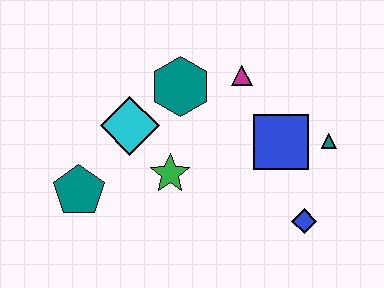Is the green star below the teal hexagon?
Yes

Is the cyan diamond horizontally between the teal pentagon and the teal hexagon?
Yes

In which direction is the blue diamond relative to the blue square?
The blue diamond is below the blue square.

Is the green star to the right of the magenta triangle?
No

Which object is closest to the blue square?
The teal triangle is closest to the blue square.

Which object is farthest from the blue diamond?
The teal pentagon is farthest from the blue diamond.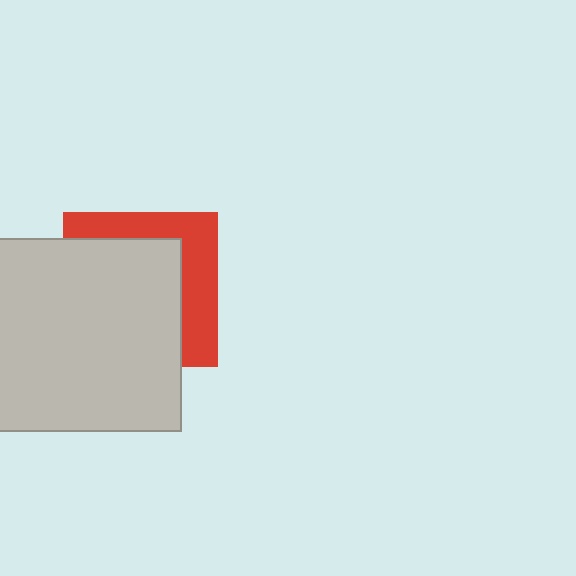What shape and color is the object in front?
The object in front is a light gray rectangle.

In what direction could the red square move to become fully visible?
The red square could move toward the upper-right. That would shift it out from behind the light gray rectangle entirely.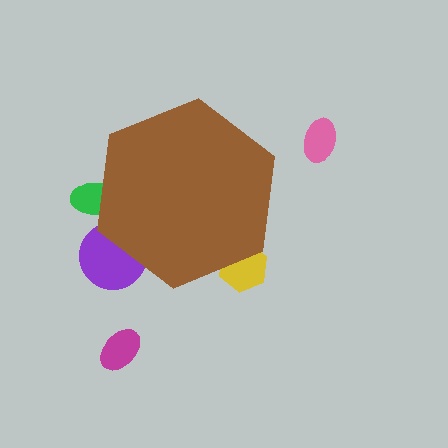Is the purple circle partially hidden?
Yes, the purple circle is partially hidden behind the brown hexagon.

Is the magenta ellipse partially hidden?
No, the magenta ellipse is fully visible.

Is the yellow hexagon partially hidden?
Yes, the yellow hexagon is partially hidden behind the brown hexagon.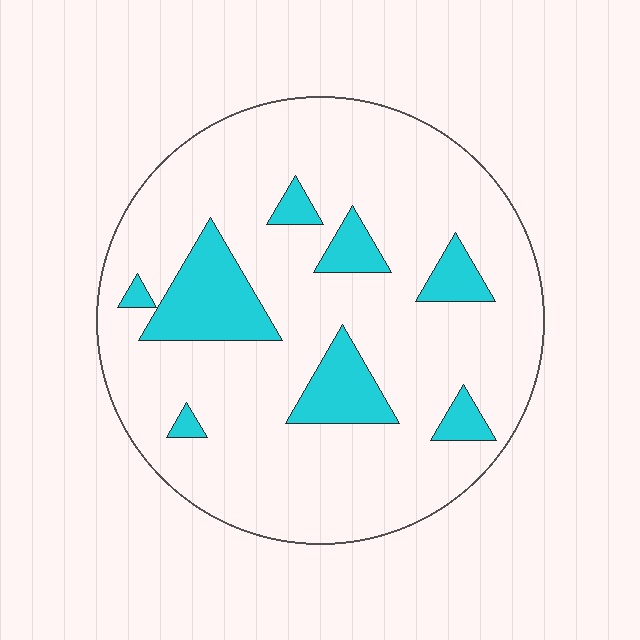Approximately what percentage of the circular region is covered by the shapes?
Approximately 15%.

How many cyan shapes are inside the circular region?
8.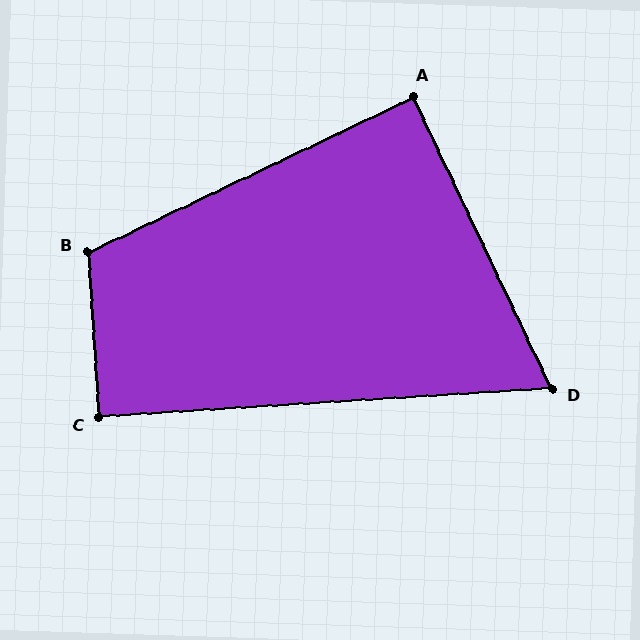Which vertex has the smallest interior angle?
D, at approximately 68 degrees.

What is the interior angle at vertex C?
Approximately 90 degrees (approximately right).